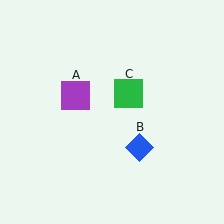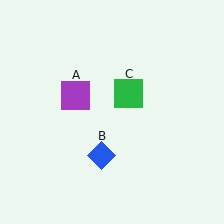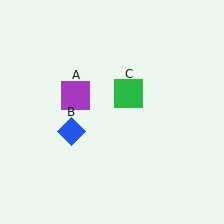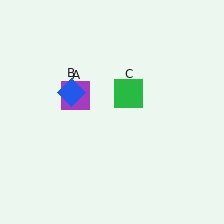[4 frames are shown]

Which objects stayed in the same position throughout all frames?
Purple square (object A) and green square (object C) remained stationary.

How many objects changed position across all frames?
1 object changed position: blue diamond (object B).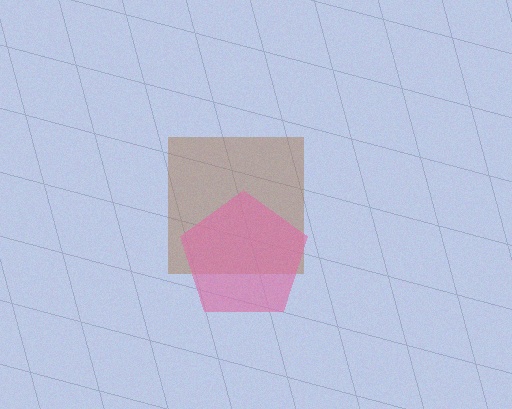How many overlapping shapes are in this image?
There are 2 overlapping shapes in the image.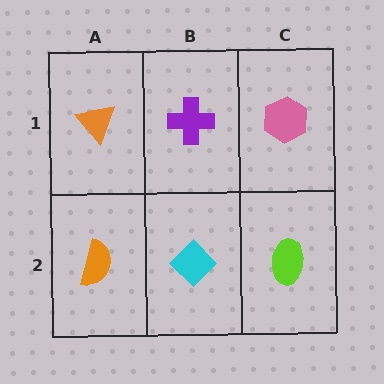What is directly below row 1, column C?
A lime ellipse.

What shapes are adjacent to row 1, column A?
An orange semicircle (row 2, column A), a purple cross (row 1, column B).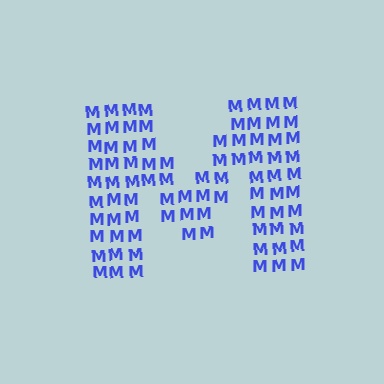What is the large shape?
The large shape is the letter M.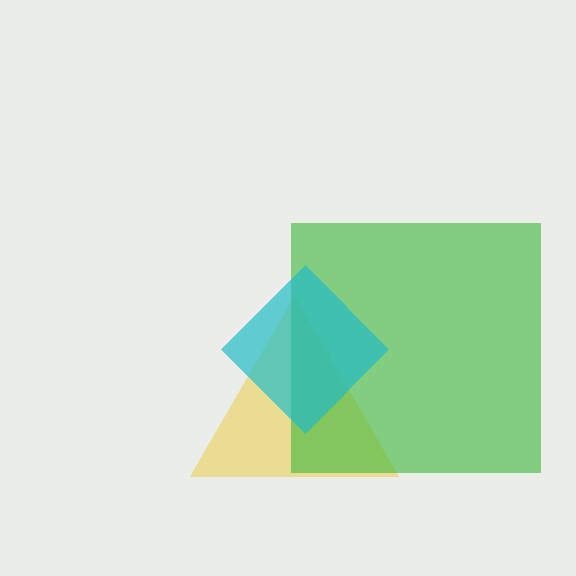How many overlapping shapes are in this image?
There are 3 overlapping shapes in the image.